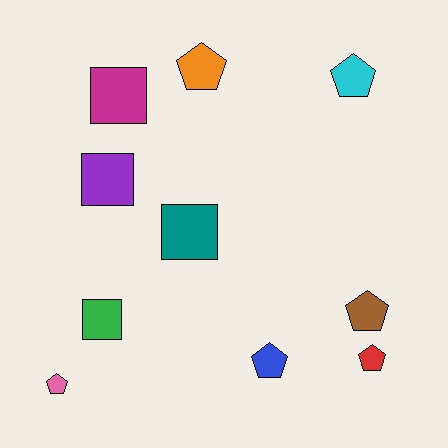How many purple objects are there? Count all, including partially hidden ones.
There is 1 purple object.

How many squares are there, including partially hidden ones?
There are 4 squares.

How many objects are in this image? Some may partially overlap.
There are 10 objects.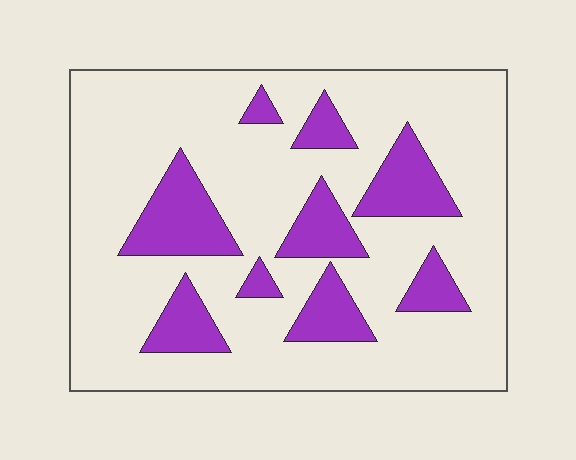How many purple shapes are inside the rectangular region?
9.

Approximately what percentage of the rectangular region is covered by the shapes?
Approximately 20%.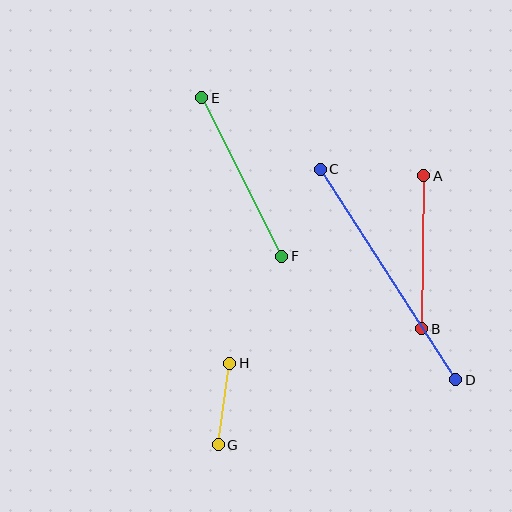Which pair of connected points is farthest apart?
Points C and D are farthest apart.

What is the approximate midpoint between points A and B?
The midpoint is at approximately (423, 252) pixels.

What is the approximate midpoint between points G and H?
The midpoint is at approximately (224, 404) pixels.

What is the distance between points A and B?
The distance is approximately 153 pixels.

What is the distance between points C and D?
The distance is approximately 250 pixels.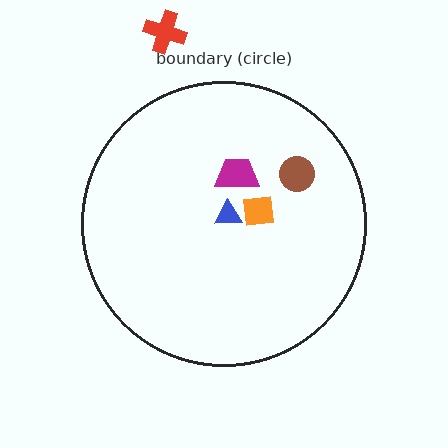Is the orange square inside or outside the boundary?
Inside.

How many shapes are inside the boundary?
4 inside, 1 outside.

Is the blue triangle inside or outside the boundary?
Inside.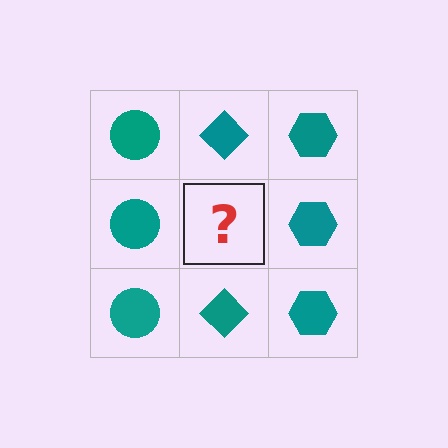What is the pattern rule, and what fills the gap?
The rule is that each column has a consistent shape. The gap should be filled with a teal diamond.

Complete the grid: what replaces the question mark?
The question mark should be replaced with a teal diamond.